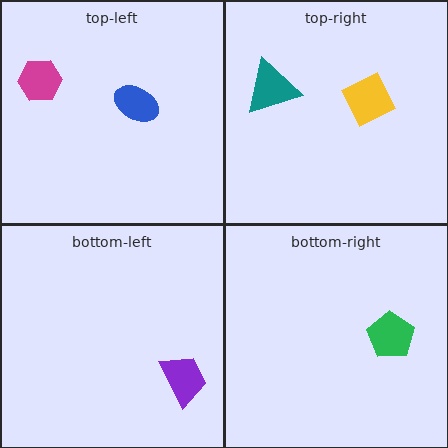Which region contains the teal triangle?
The top-right region.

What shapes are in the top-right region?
The teal triangle, the yellow diamond.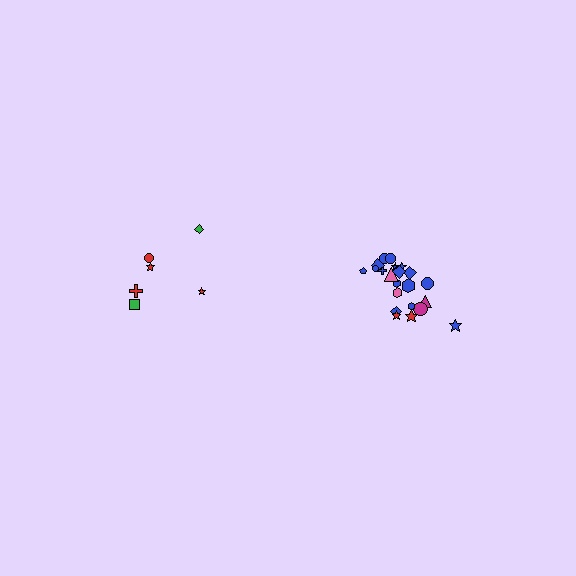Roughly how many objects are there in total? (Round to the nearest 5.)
Roughly 30 objects in total.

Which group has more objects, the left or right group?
The right group.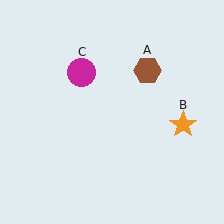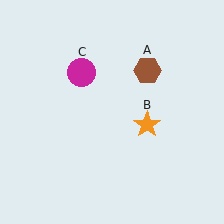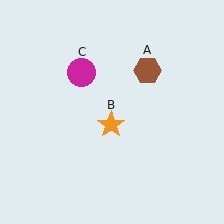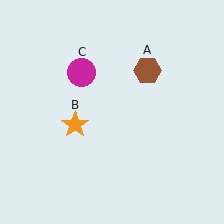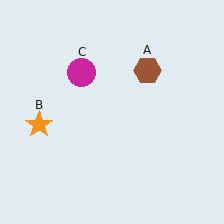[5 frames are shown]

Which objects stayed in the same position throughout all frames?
Brown hexagon (object A) and magenta circle (object C) remained stationary.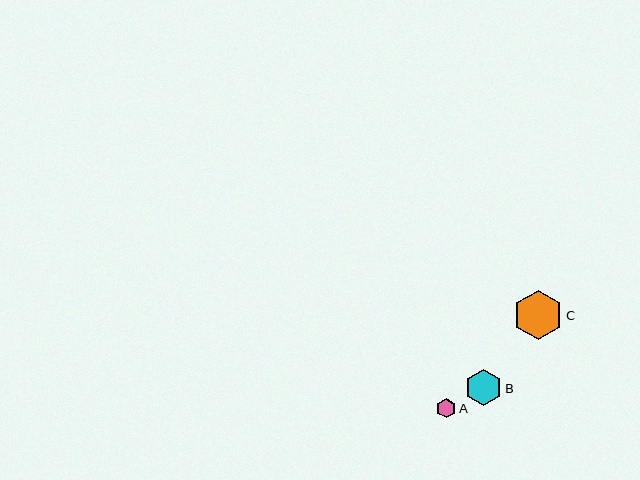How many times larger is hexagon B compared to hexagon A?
Hexagon B is approximately 1.9 times the size of hexagon A.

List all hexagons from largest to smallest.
From largest to smallest: C, B, A.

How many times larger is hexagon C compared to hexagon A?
Hexagon C is approximately 2.6 times the size of hexagon A.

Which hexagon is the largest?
Hexagon C is the largest with a size of approximately 49 pixels.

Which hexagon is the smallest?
Hexagon A is the smallest with a size of approximately 19 pixels.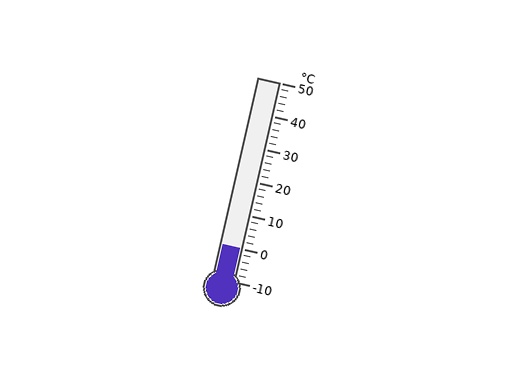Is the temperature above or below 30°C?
The temperature is below 30°C.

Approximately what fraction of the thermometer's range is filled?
The thermometer is filled to approximately 15% of its range.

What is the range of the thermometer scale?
The thermometer scale ranges from -10°C to 50°C.